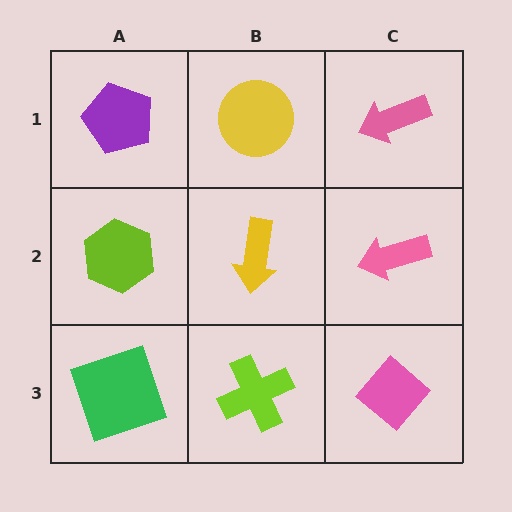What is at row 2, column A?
A lime hexagon.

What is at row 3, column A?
A green square.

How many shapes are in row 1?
3 shapes.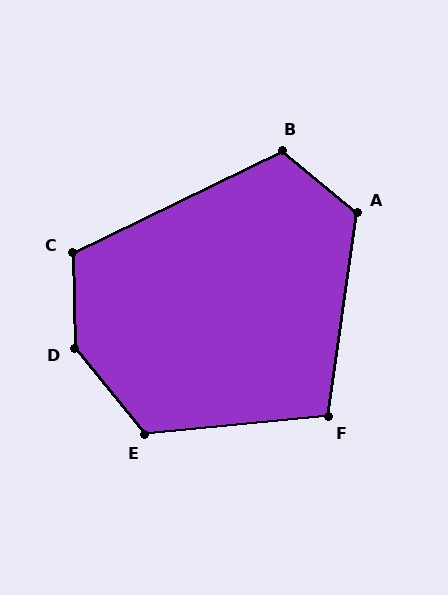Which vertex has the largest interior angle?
D, at approximately 142 degrees.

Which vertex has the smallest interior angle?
F, at approximately 104 degrees.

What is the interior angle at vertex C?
Approximately 115 degrees (obtuse).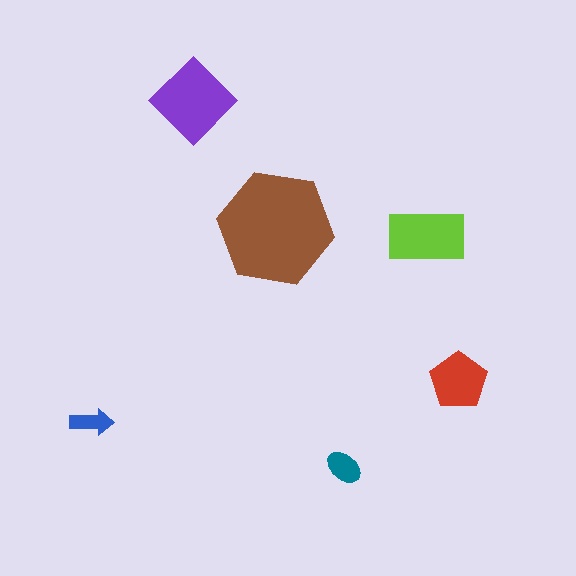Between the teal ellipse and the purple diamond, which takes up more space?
The purple diamond.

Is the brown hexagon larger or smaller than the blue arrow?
Larger.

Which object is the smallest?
The blue arrow.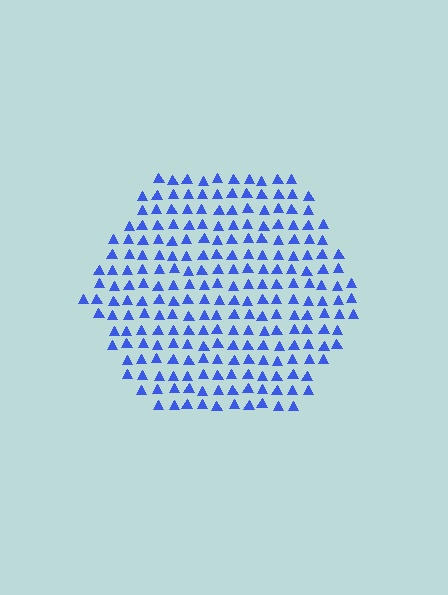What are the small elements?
The small elements are triangles.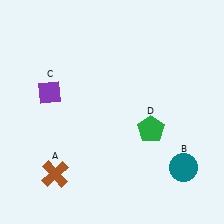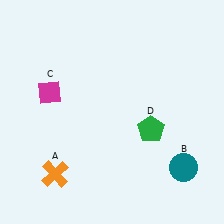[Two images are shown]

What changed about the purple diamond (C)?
In Image 1, C is purple. In Image 2, it changed to magenta.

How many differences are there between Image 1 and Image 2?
There are 2 differences between the two images.